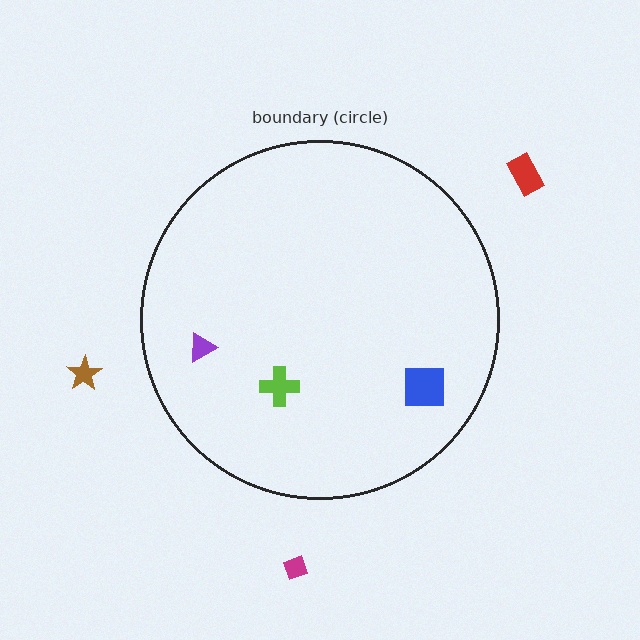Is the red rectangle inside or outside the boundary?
Outside.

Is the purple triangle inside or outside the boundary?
Inside.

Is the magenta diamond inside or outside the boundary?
Outside.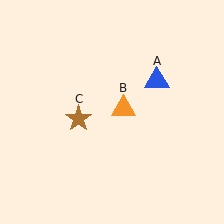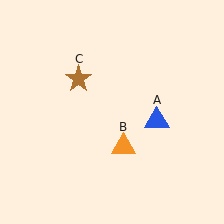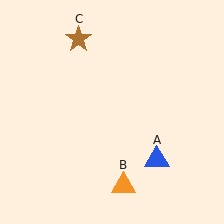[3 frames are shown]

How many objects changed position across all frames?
3 objects changed position: blue triangle (object A), orange triangle (object B), brown star (object C).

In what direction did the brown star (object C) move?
The brown star (object C) moved up.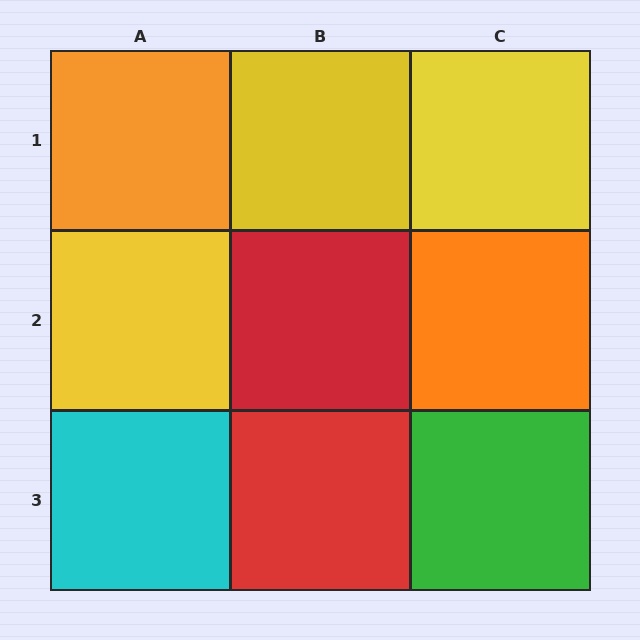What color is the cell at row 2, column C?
Orange.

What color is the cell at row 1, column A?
Orange.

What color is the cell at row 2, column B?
Red.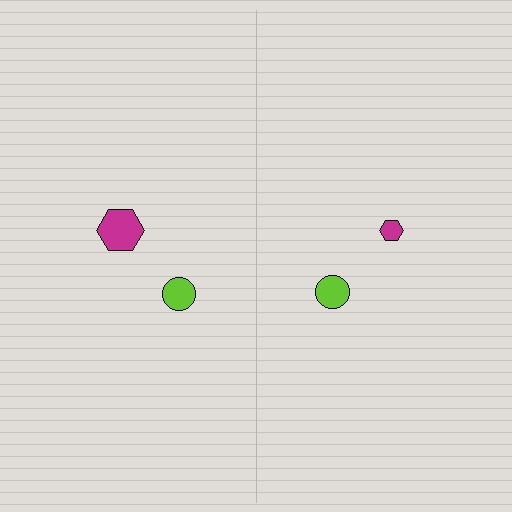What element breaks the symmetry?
The magenta hexagon on the right side has a different size than its mirror counterpart.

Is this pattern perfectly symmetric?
No, the pattern is not perfectly symmetric. The magenta hexagon on the right side has a different size than its mirror counterpart.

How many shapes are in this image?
There are 4 shapes in this image.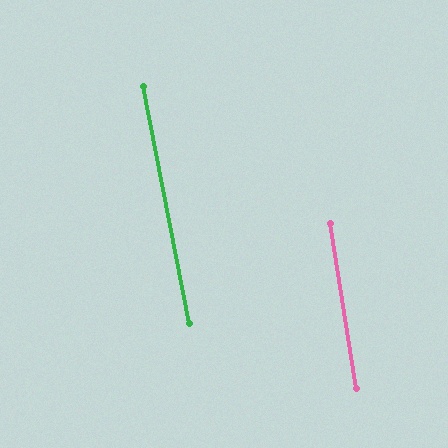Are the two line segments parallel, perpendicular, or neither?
Parallel — their directions differ by only 1.9°.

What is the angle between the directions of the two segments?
Approximately 2 degrees.